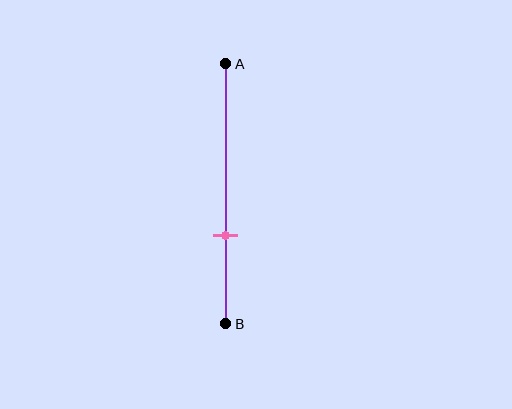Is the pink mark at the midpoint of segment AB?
No, the mark is at about 65% from A, not at the 50% midpoint.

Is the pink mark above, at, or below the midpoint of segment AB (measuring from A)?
The pink mark is below the midpoint of segment AB.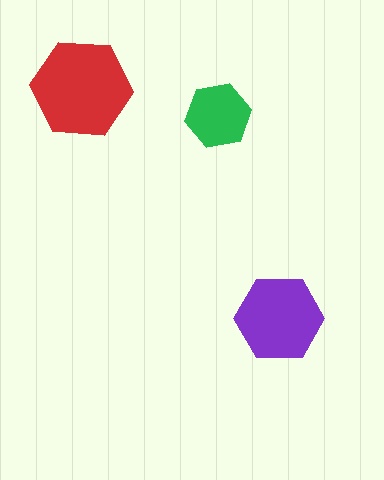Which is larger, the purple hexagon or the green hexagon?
The purple one.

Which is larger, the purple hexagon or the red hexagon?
The red one.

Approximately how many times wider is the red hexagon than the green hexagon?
About 1.5 times wider.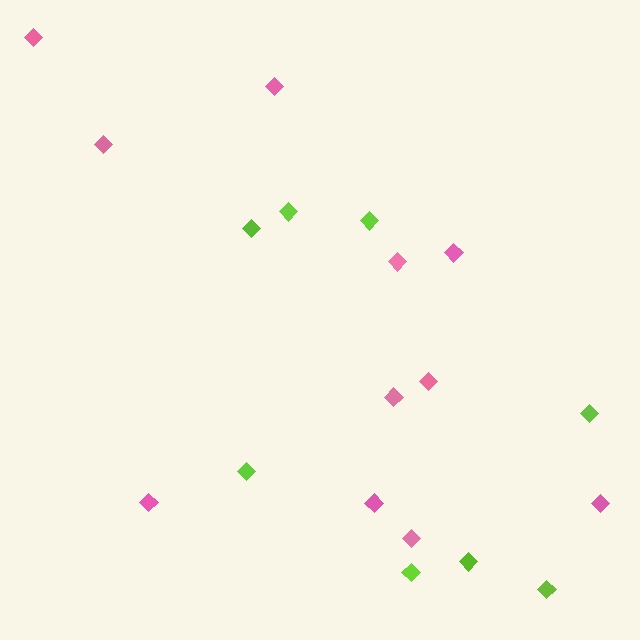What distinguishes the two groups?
There are 2 groups: one group of pink diamonds (11) and one group of lime diamonds (8).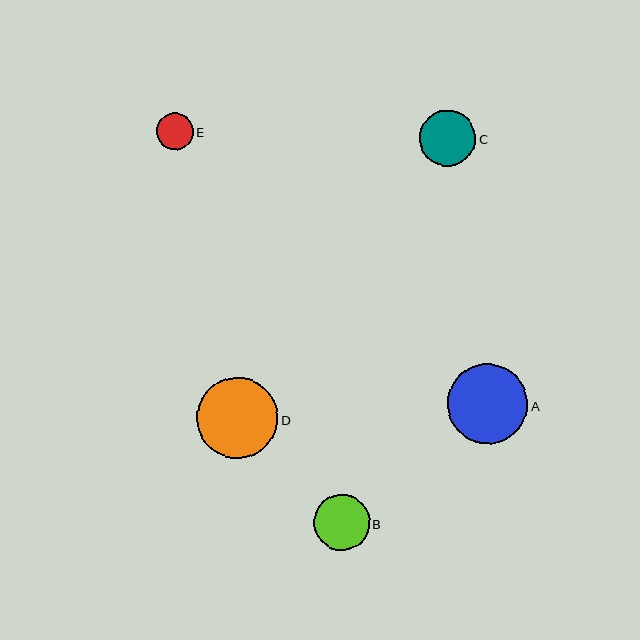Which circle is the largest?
Circle D is the largest with a size of approximately 81 pixels.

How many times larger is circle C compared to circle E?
Circle C is approximately 1.6 times the size of circle E.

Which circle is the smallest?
Circle E is the smallest with a size of approximately 36 pixels.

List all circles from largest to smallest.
From largest to smallest: D, A, C, B, E.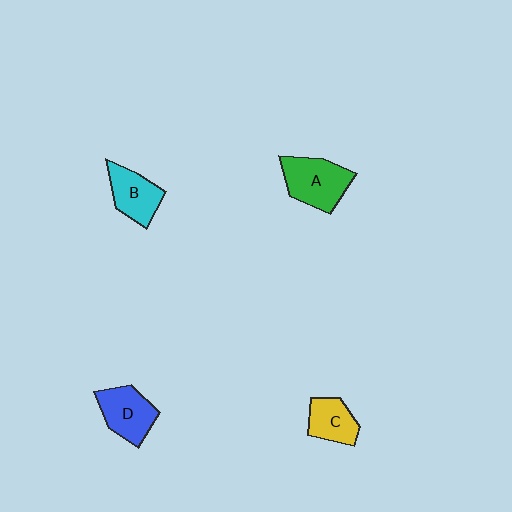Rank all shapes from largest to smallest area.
From largest to smallest: A (green), D (blue), B (cyan), C (yellow).